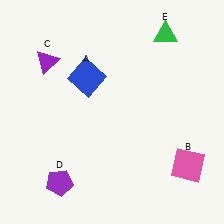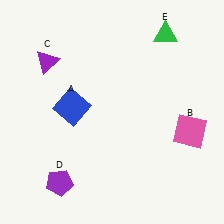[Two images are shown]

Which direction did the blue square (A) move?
The blue square (A) moved down.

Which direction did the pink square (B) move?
The pink square (B) moved up.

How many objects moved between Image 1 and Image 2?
2 objects moved between the two images.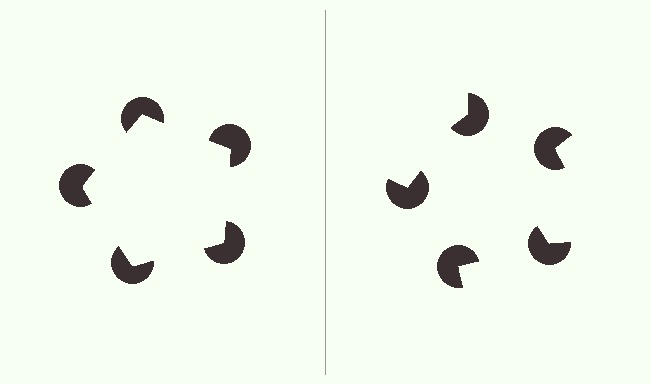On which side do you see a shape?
An illusory pentagon appears on the left side. On the right side the wedge cuts are rotated, so no coherent shape forms.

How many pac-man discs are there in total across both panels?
10 — 5 on each side.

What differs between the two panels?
The pac-man discs are positioned identically on both sides; only the wedge orientations differ. On the left they align to a pentagon; on the right they are misaligned.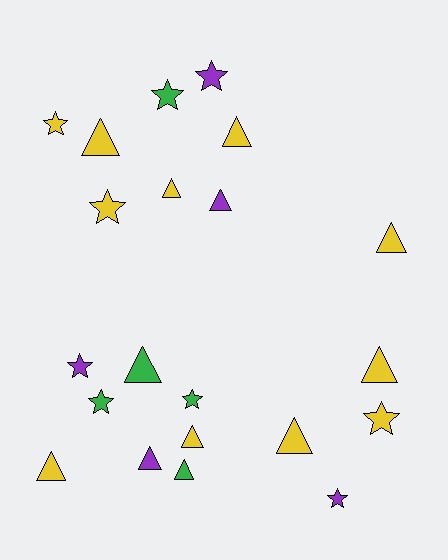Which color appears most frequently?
Yellow, with 11 objects.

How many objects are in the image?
There are 21 objects.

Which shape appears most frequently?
Triangle, with 12 objects.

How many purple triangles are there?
There are 2 purple triangles.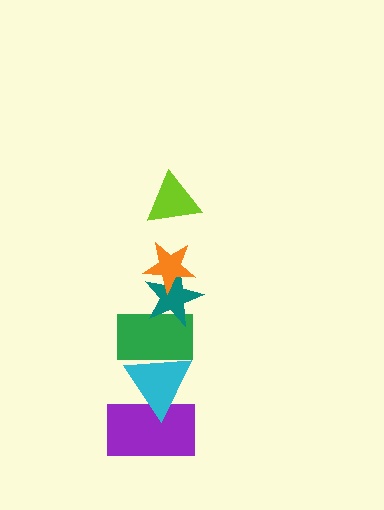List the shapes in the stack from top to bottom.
From top to bottom: the lime triangle, the orange star, the teal star, the green rectangle, the cyan triangle, the purple rectangle.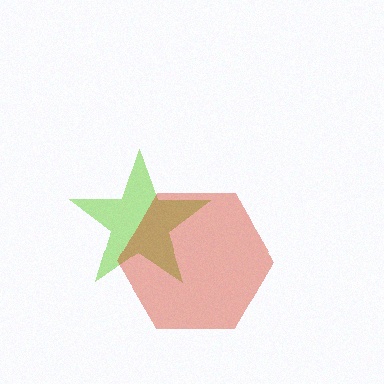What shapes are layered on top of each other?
The layered shapes are: a lime star, a red hexagon.